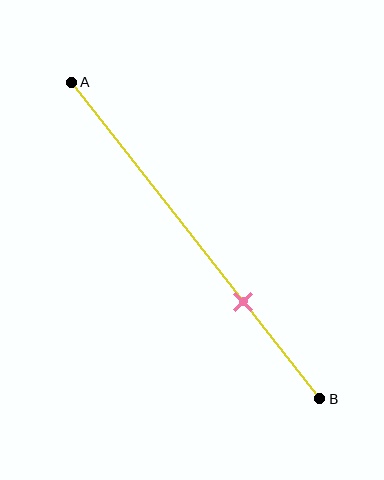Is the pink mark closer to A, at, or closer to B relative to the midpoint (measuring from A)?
The pink mark is closer to point B than the midpoint of segment AB.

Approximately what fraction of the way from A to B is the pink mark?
The pink mark is approximately 70% of the way from A to B.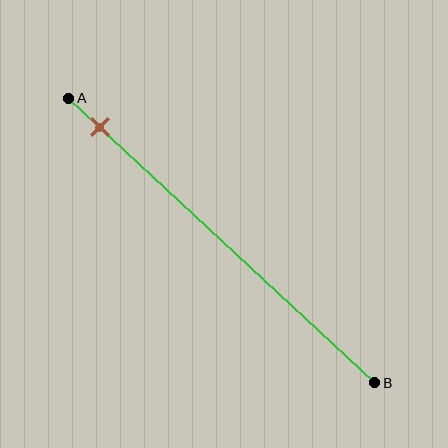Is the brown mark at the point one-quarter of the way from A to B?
No, the mark is at about 10% from A, not at the 25% one-quarter point.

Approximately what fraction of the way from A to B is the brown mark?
The brown mark is approximately 10% of the way from A to B.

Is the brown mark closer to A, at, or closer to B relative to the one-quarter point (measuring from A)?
The brown mark is closer to point A than the one-quarter point of segment AB.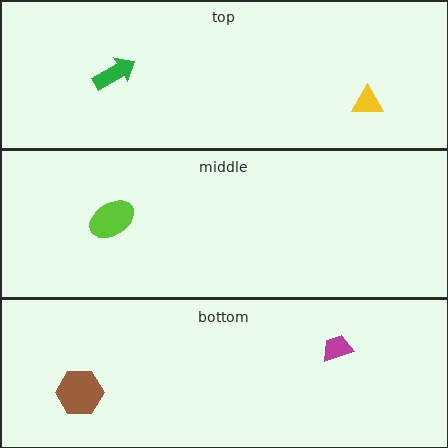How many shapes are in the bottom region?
2.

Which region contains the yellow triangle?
The top region.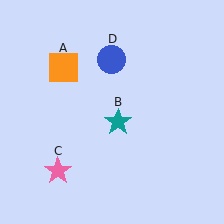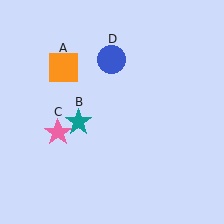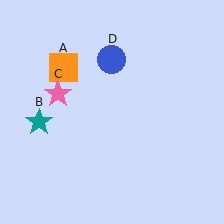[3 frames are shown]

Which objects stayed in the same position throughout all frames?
Orange square (object A) and blue circle (object D) remained stationary.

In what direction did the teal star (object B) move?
The teal star (object B) moved left.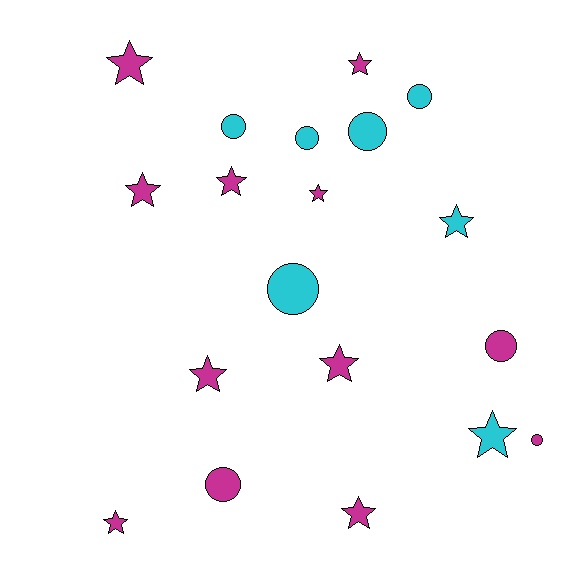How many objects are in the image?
There are 19 objects.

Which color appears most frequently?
Magenta, with 12 objects.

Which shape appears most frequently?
Star, with 11 objects.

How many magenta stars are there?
There are 9 magenta stars.